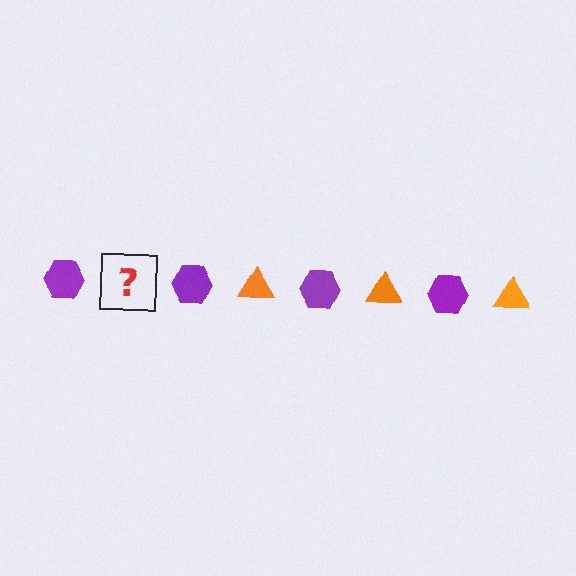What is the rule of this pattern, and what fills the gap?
The rule is that the pattern alternates between purple hexagon and orange triangle. The gap should be filled with an orange triangle.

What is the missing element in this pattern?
The missing element is an orange triangle.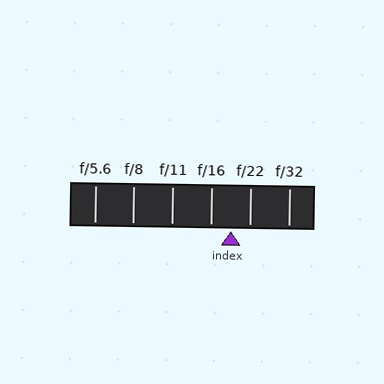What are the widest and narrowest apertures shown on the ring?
The widest aperture shown is f/5.6 and the narrowest is f/32.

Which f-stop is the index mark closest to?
The index mark is closest to f/22.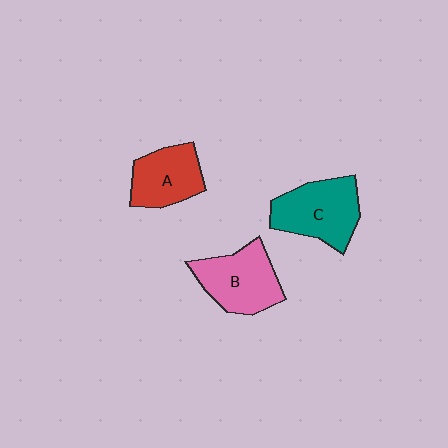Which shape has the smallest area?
Shape A (red).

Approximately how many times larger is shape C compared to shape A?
Approximately 1.3 times.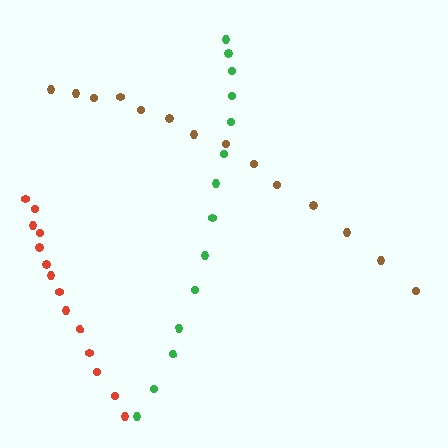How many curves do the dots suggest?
There are 3 distinct paths.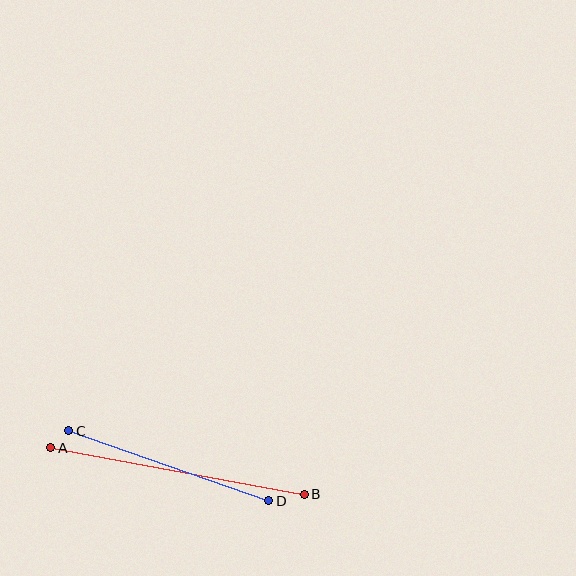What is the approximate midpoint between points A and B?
The midpoint is at approximately (177, 471) pixels.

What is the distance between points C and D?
The distance is approximately 212 pixels.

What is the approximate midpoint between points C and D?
The midpoint is at approximately (169, 466) pixels.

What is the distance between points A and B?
The distance is approximately 258 pixels.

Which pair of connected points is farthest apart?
Points A and B are farthest apart.